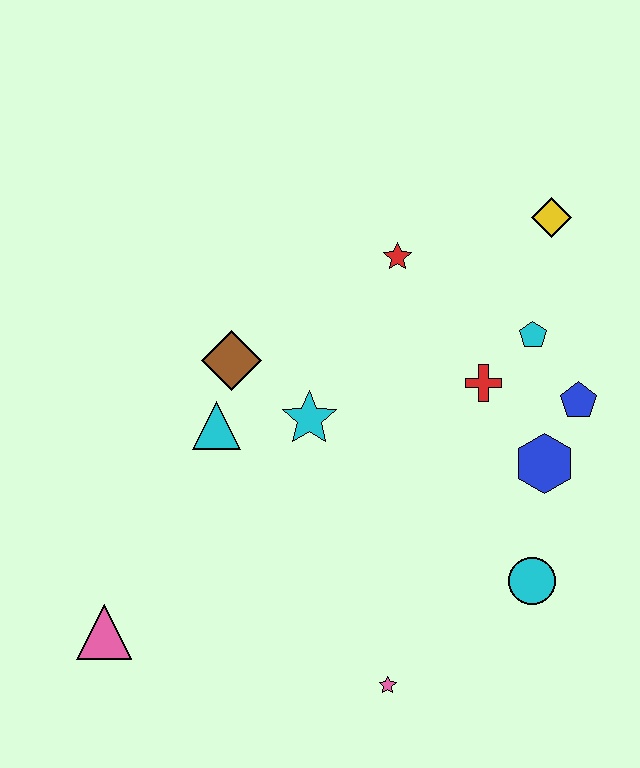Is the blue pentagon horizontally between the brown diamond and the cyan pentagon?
No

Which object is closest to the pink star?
The cyan circle is closest to the pink star.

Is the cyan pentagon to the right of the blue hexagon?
No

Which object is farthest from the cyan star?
The yellow diamond is farthest from the cyan star.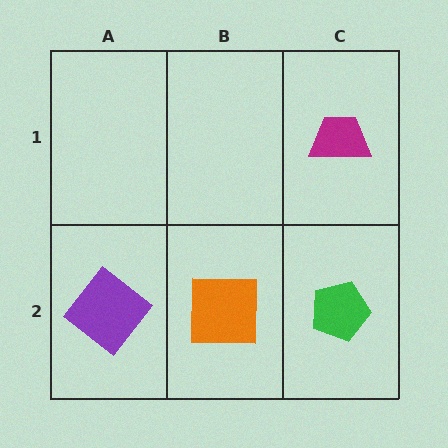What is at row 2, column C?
A green pentagon.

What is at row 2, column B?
An orange square.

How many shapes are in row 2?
3 shapes.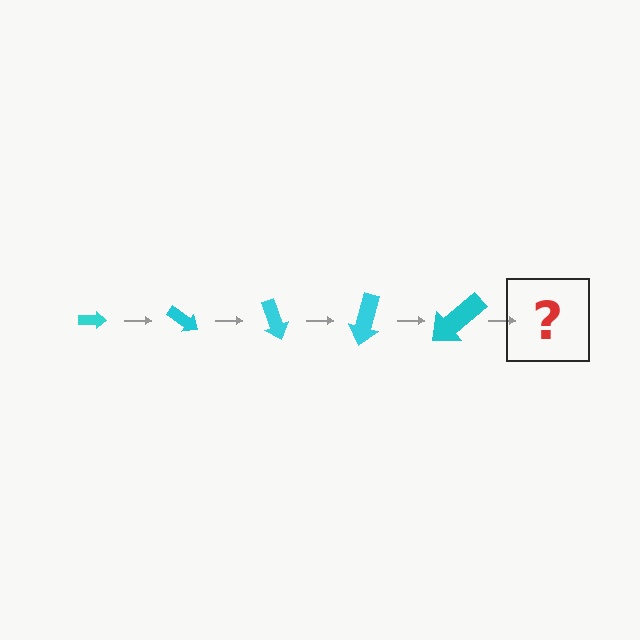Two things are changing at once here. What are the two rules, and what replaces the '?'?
The two rules are that the arrow grows larger each step and it rotates 35 degrees each step. The '?' should be an arrow, larger than the previous one and rotated 175 degrees from the start.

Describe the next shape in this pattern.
It should be an arrow, larger than the previous one and rotated 175 degrees from the start.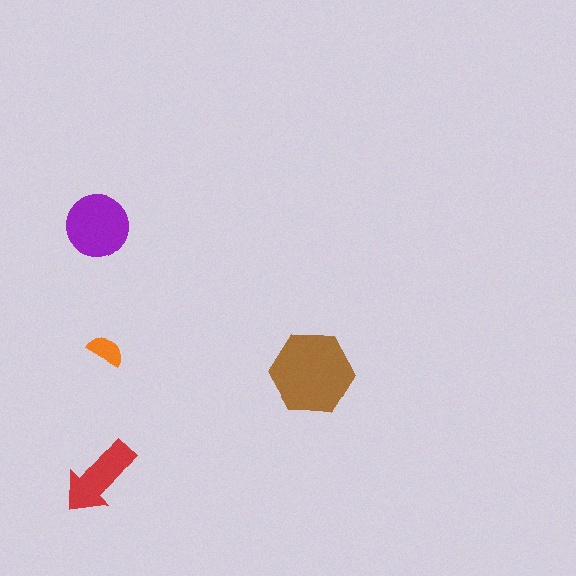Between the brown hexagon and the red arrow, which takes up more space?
The brown hexagon.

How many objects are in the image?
There are 4 objects in the image.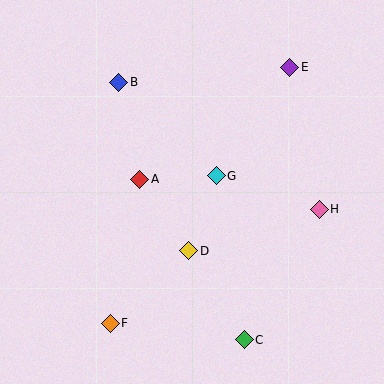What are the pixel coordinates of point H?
Point H is at (319, 209).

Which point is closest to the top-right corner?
Point E is closest to the top-right corner.